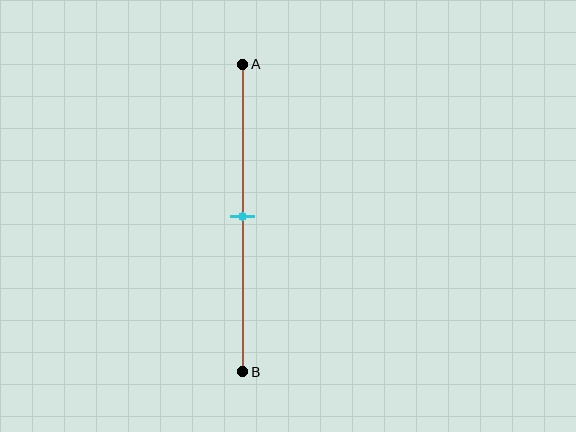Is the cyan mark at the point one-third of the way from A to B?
No, the mark is at about 50% from A, not at the 33% one-third point.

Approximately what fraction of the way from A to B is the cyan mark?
The cyan mark is approximately 50% of the way from A to B.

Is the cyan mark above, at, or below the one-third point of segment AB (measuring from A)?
The cyan mark is below the one-third point of segment AB.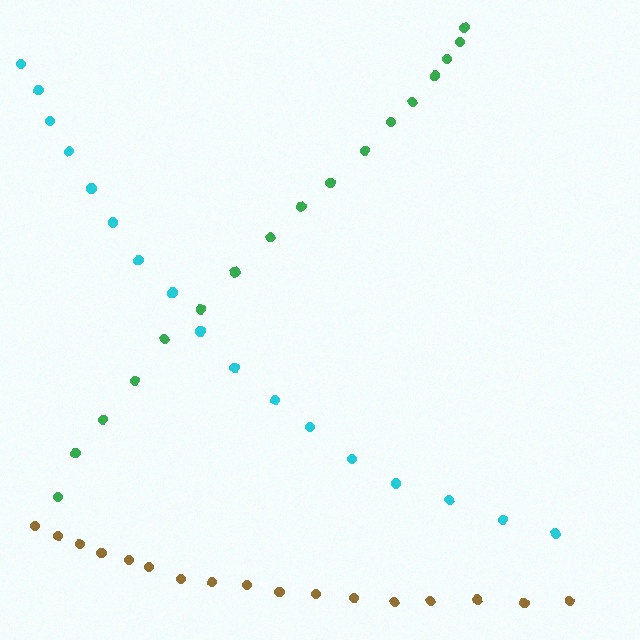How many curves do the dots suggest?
There are 3 distinct paths.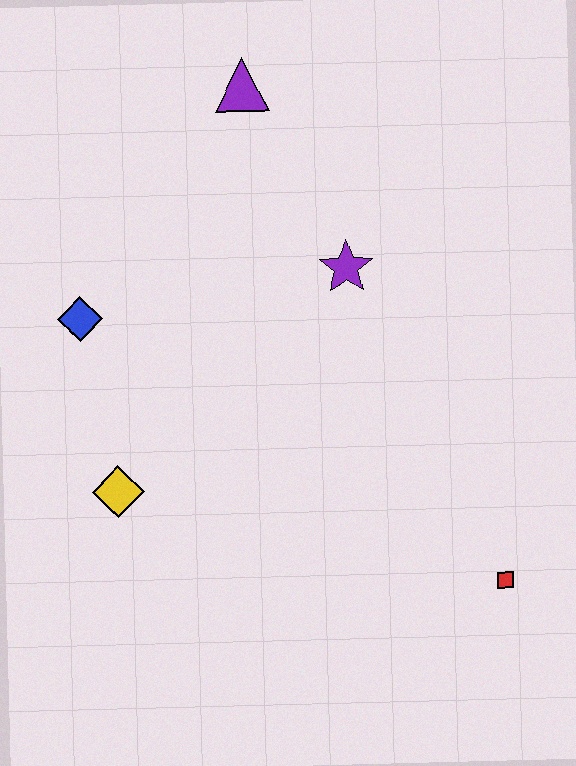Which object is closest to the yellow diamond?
The blue diamond is closest to the yellow diamond.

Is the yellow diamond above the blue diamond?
No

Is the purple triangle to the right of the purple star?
No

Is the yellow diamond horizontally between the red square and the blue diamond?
Yes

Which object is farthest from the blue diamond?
The red square is farthest from the blue diamond.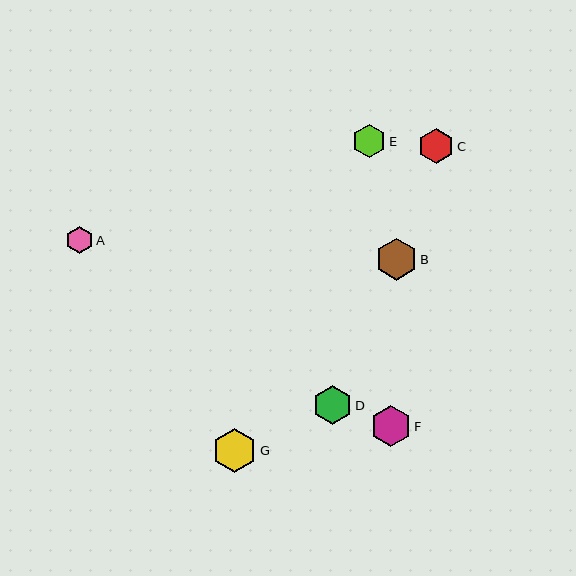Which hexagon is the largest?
Hexagon G is the largest with a size of approximately 44 pixels.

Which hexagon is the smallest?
Hexagon A is the smallest with a size of approximately 27 pixels.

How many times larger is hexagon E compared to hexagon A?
Hexagon E is approximately 1.2 times the size of hexagon A.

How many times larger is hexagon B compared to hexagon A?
Hexagon B is approximately 1.5 times the size of hexagon A.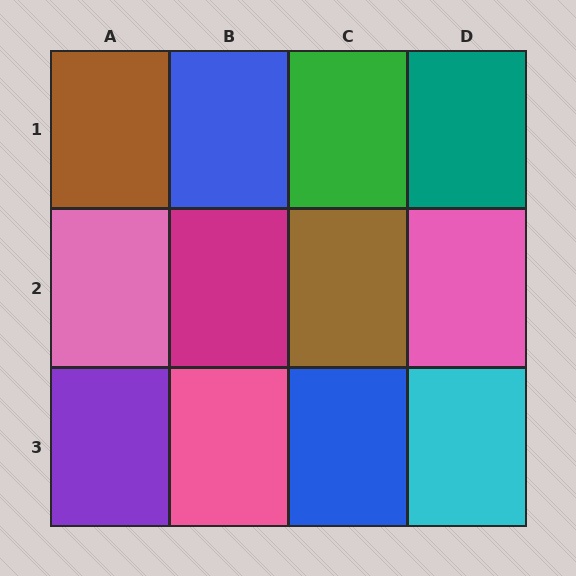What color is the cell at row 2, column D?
Pink.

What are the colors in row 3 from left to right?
Purple, pink, blue, cyan.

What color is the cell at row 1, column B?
Blue.